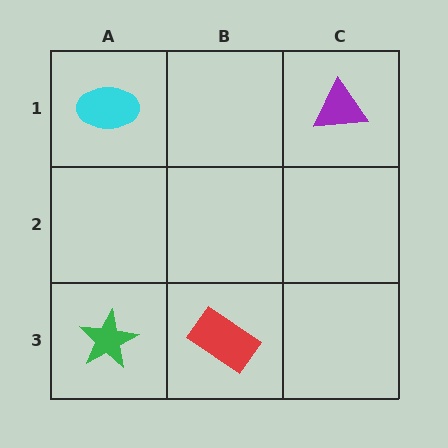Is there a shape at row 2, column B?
No, that cell is empty.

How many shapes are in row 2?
0 shapes.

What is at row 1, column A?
A cyan ellipse.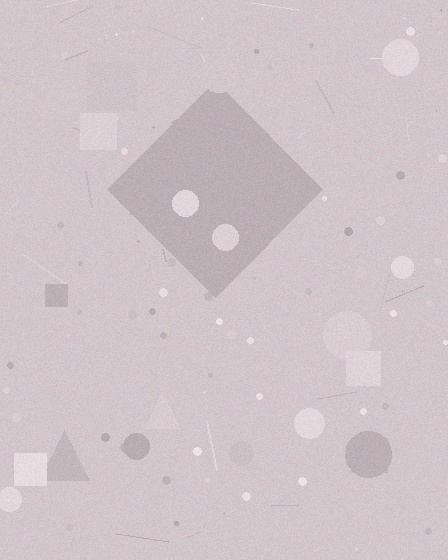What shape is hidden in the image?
A diamond is hidden in the image.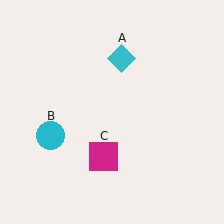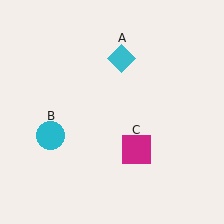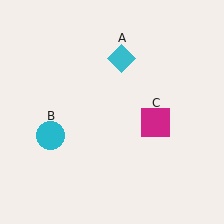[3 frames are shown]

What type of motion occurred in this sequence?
The magenta square (object C) rotated counterclockwise around the center of the scene.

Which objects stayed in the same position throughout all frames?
Cyan diamond (object A) and cyan circle (object B) remained stationary.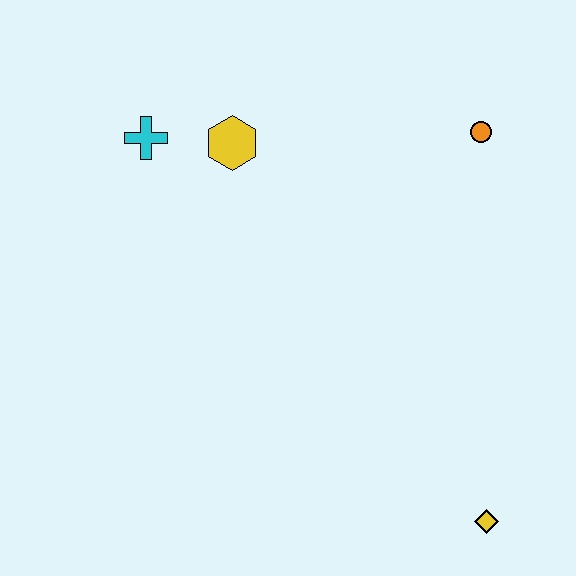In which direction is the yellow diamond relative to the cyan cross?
The yellow diamond is below the cyan cross.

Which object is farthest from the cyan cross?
The yellow diamond is farthest from the cyan cross.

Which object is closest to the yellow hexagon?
The cyan cross is closest to the yellow hexagon.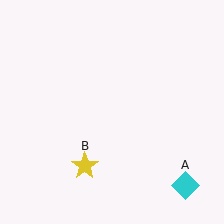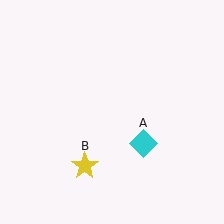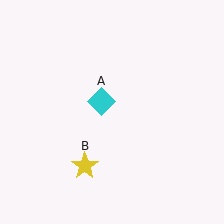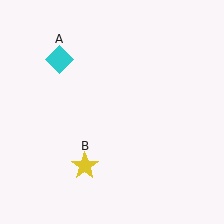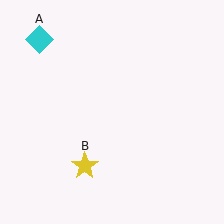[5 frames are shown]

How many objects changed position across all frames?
1 object changed position: cyan diamond (object A).